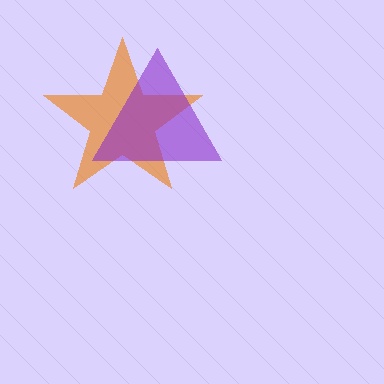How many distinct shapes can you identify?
There are 2 distinct shapes: an orange star, a purple triangle.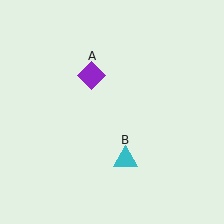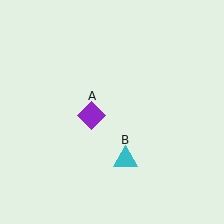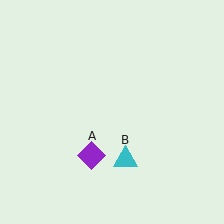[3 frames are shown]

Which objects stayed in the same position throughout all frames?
Cyan triangle (object B) remained stationary.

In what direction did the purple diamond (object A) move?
The purple diamond (object A) moved down.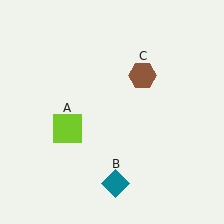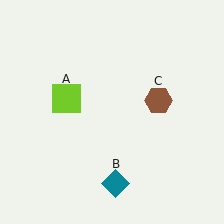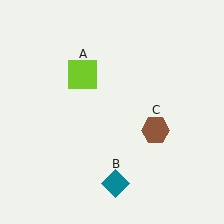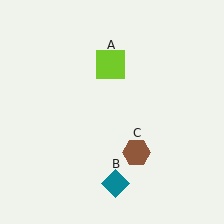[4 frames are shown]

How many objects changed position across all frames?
2 objects changed position: lime square (object A), brown hexagon (object C).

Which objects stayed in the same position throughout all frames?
Teal diamond (object B) remained stationary.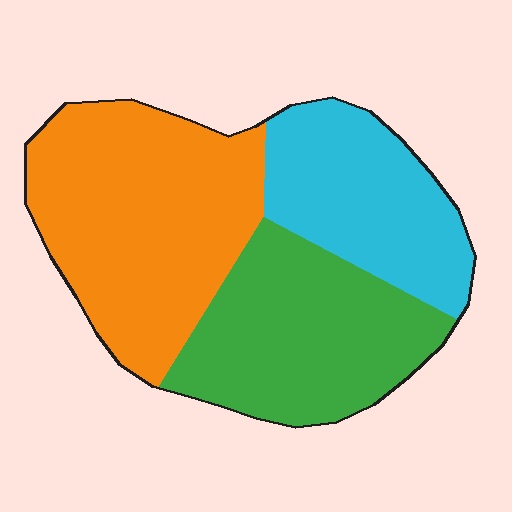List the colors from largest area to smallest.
From largest to smallest: orange, green, cyan.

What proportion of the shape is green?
Green takes up about one third (1/3) of the shape.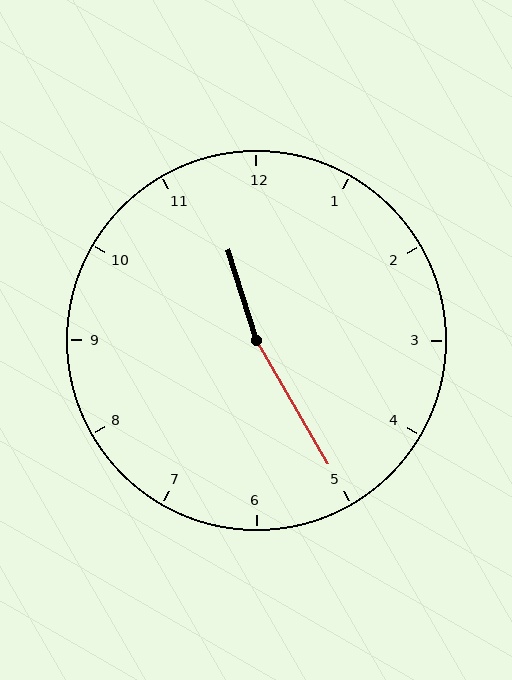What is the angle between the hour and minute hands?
Approximately 168 degrees.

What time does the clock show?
11:25.